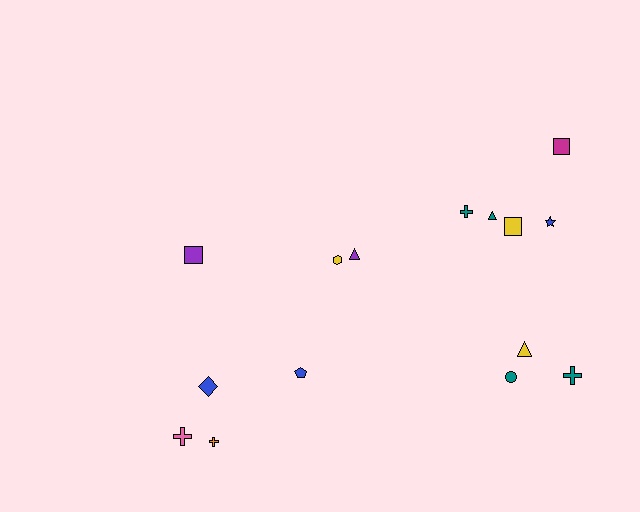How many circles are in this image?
There is 1 circle.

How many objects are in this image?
There are 15 objects.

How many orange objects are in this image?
There is 1 orange object.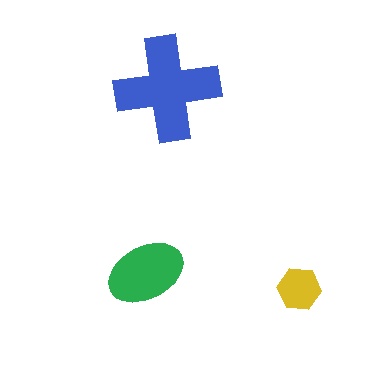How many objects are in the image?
There are 3 objects in the image.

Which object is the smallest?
The yellow hexagon.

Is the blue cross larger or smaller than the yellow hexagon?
Larger.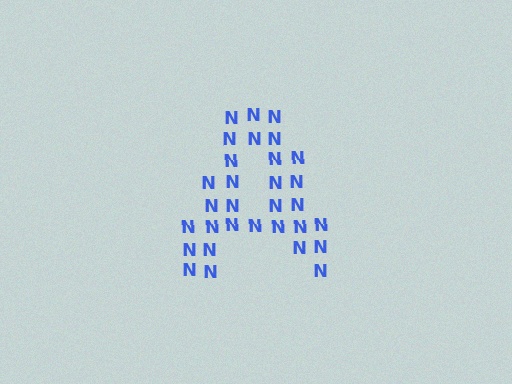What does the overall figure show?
The overall figure shows the letter A.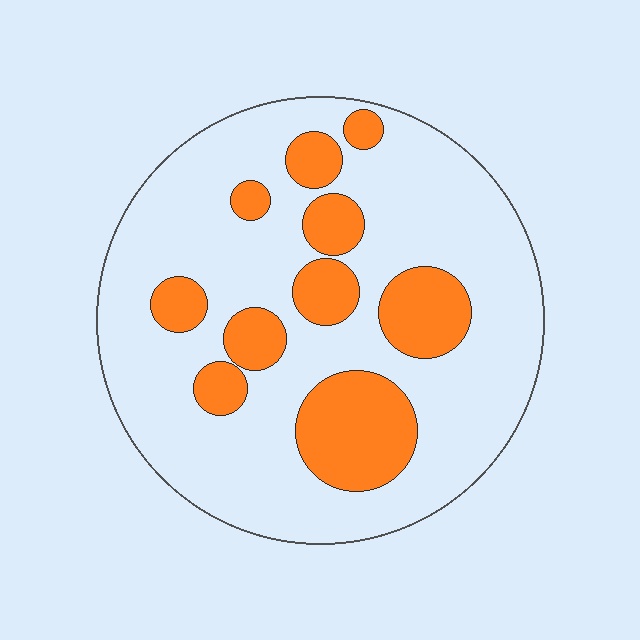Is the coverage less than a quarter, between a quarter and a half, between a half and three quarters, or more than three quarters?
Less than a quarter.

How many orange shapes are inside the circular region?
10.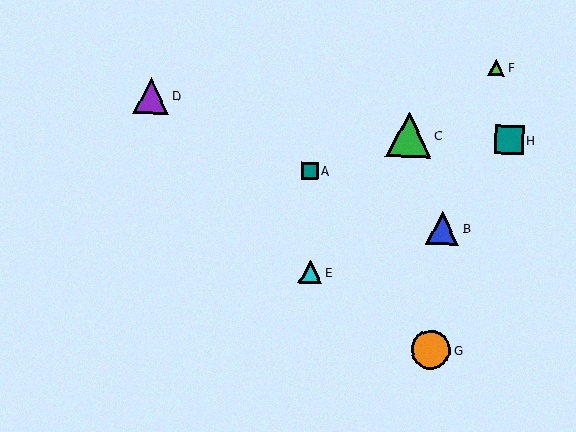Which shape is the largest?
The green triangle (labeled C) is the largest.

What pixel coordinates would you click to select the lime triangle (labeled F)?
Click at (496, 68) to select the lime triangle F.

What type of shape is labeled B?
Shape B is a blue triangle.